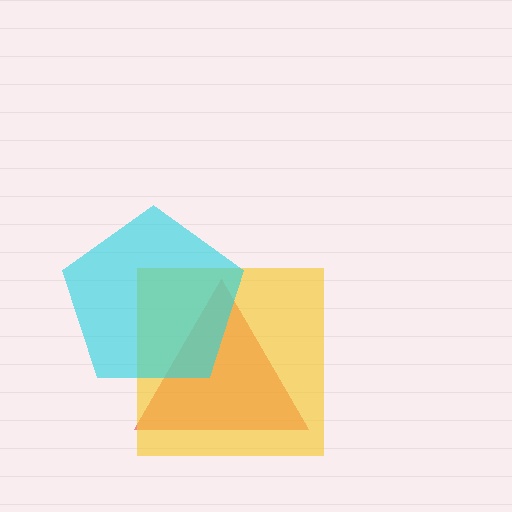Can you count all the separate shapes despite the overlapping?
Yes, there are 3 separate shapes.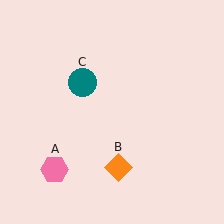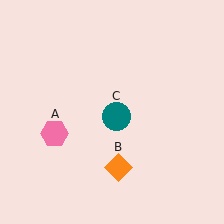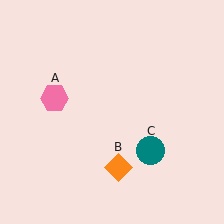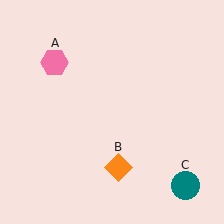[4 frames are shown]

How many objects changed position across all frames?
2 objects changed position: pink hexagon (object A), teal circle (object C).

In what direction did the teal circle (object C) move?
The teal circle (object C) moved down and to the right.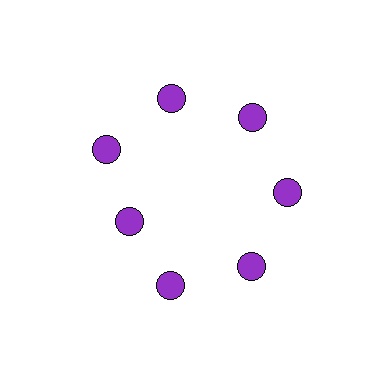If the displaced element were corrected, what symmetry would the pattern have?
It would have 7-fold rotational symmetry — the pattern would map onto itself every 51 degrees.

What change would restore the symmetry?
The symmetry would be restored by moving it outward, back onto the ring so that all 7 circles sit at equal angles and equal distance from the center.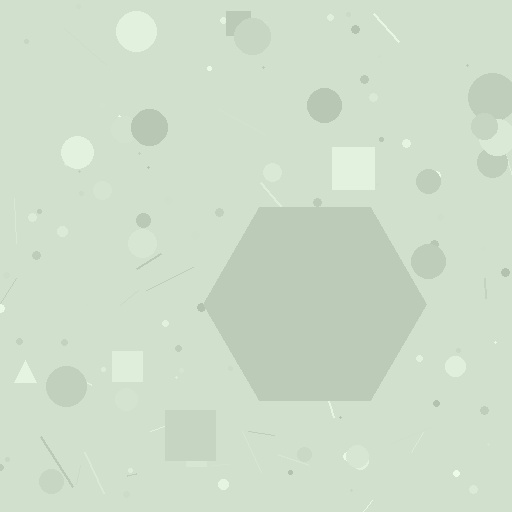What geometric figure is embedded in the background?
A hexagon is embedded in the background.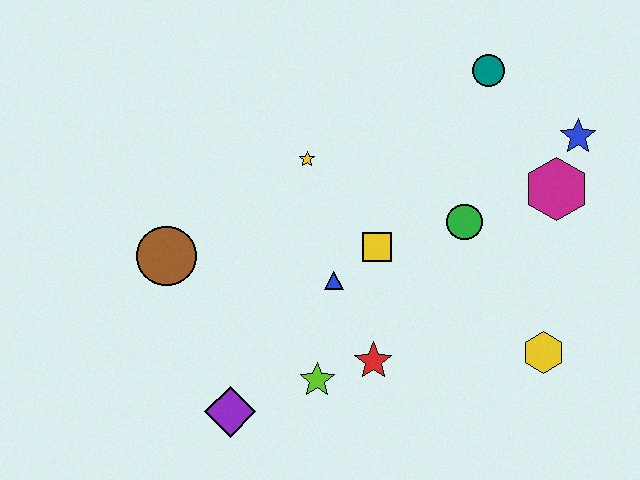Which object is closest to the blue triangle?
The yellow square is closest to the blue triangle.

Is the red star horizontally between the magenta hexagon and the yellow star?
Yes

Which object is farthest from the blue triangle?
The blue star is farthest from the blue triangle.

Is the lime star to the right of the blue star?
No